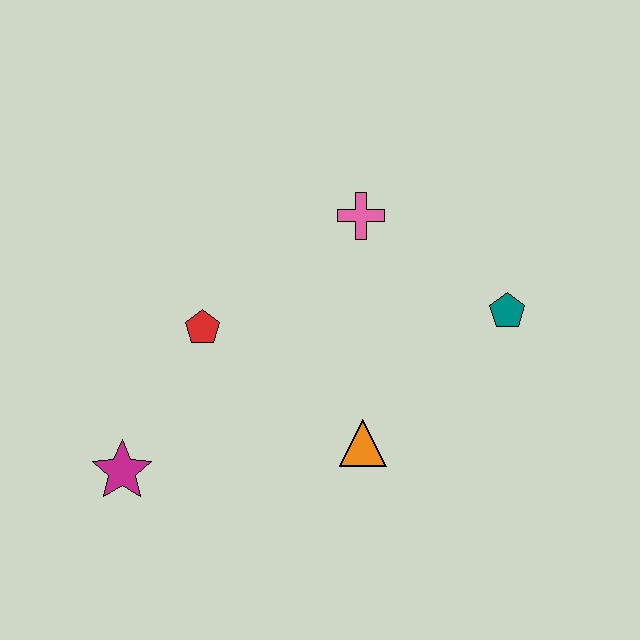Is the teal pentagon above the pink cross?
No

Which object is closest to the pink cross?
The teal pentagon is closest to the pink cross.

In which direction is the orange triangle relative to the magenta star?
The orange triangle is to the right of the magenta star.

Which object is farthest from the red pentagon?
The teal pentagon is farthest from the red pentagon.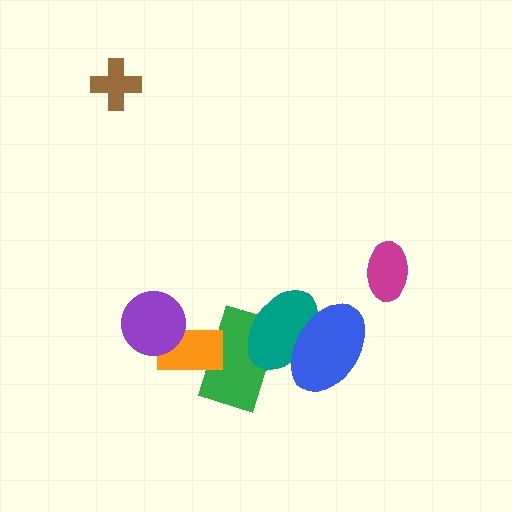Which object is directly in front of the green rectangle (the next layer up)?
The orange rectangle is directly in front of the green rectangle.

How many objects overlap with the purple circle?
1 object overlaps with the purple circle.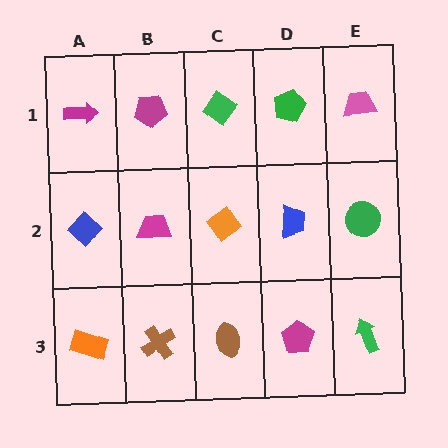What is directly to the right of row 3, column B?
A brown ellipse.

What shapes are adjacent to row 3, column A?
A blue diamond (row 2, column A), a brown cross (row 3, column B).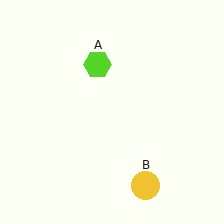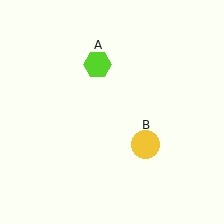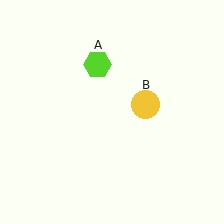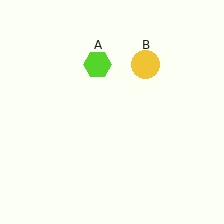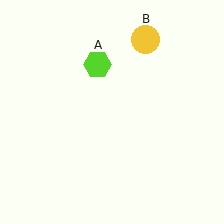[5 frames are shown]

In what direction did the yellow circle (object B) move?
The yellow circle (object B) moved up.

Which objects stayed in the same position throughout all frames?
Lime hexagon (object A) remained stationary.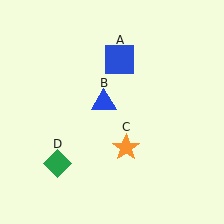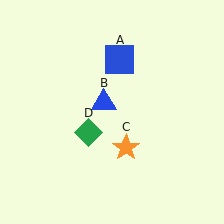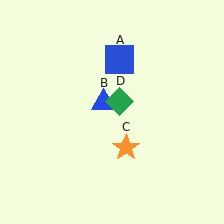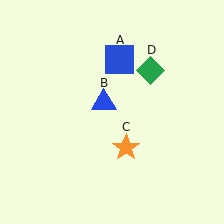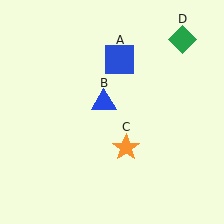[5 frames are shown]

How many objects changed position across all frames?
1 object changed position: green diamond (object D).